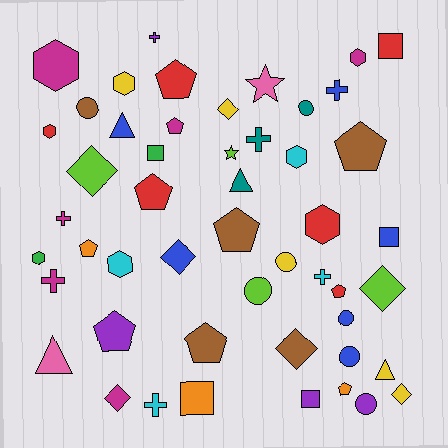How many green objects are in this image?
There are 2 green objects.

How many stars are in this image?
There are 2 stars.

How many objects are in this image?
There are 50 objects.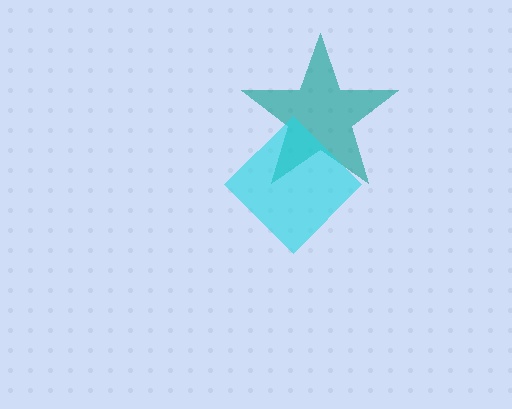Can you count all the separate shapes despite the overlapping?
Yes, there are 2 separate shapes.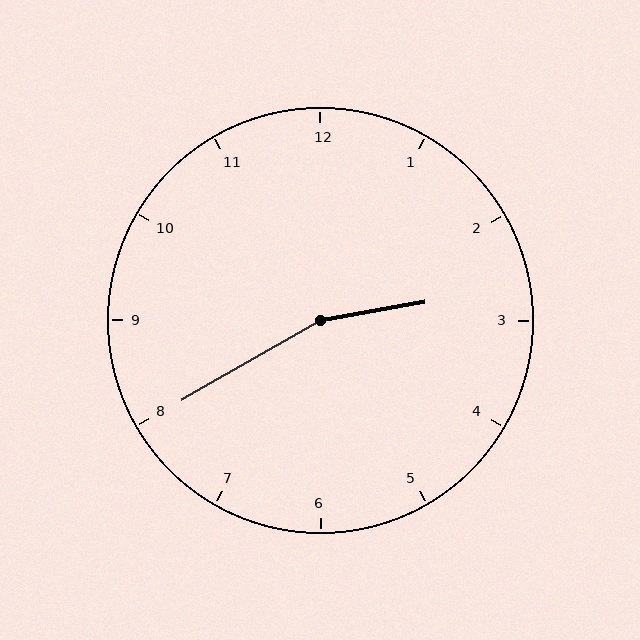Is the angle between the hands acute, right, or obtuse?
It is obtuse.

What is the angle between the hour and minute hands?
Approximately 160 degrees.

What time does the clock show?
2:40.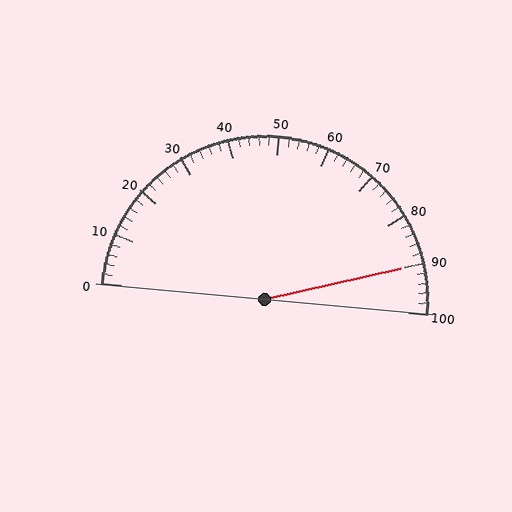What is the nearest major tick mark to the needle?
The nearest major tick mark is 90.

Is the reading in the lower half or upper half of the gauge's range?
The reading is in the upper half of the range (0 to 100).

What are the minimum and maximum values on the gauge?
The gauge ranges from 0 to 100.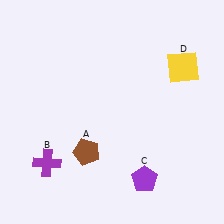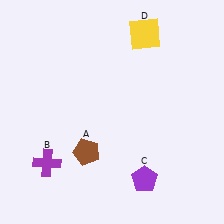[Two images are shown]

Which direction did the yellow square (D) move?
The yellow square (D) moved left.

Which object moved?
The yellow square (D) moved left.